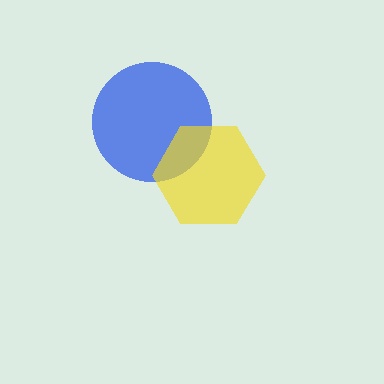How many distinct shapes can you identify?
There are 2 distinct shapes: a blue circle, a yellow hexagon.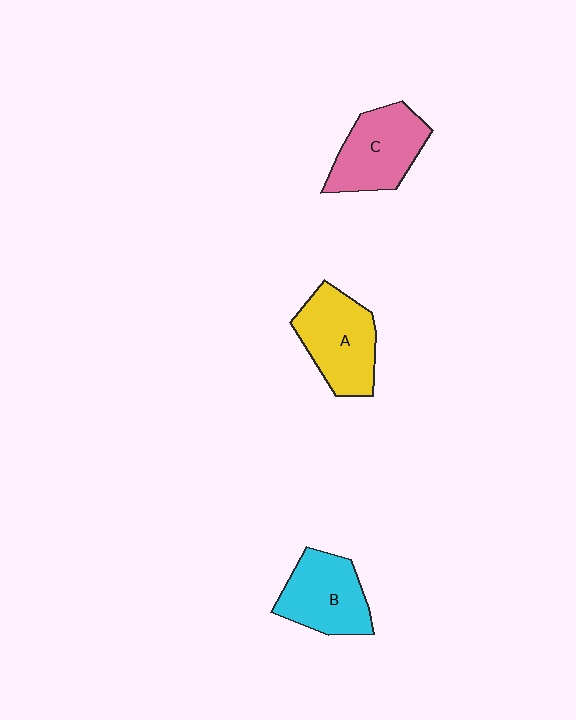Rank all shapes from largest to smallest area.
From largest to smallest: A (yellow), C (pink), B (cyan).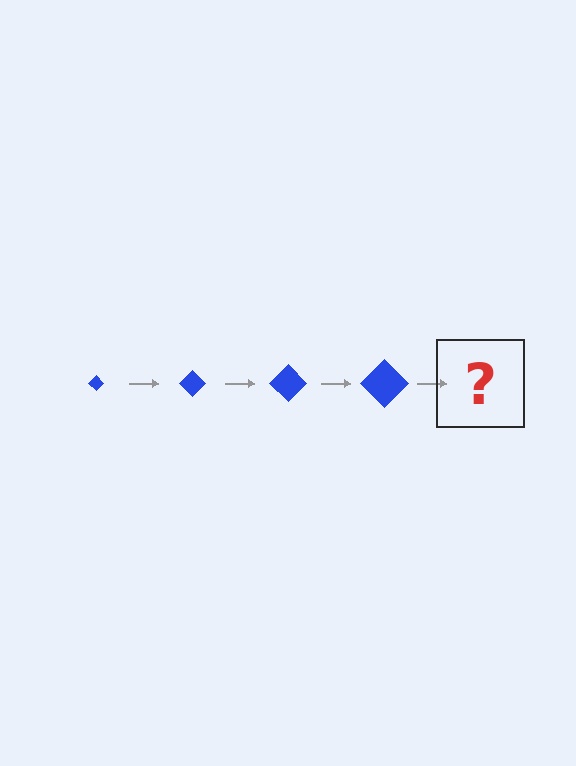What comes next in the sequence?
The next element should be a blue diamond, larger than the previous one.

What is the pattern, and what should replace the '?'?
The pattern is that the diamond gets progressively larger each step. The '?' should be a blue diamond, larger than the previous one.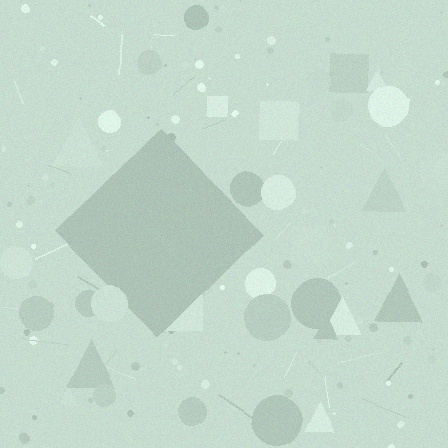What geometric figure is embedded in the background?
A diamond is embedded in the background.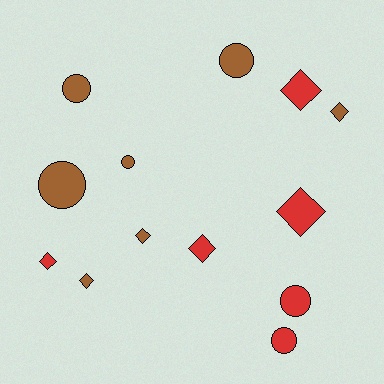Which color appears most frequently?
Brown, with 7 objects.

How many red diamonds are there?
There are 4 red diamonds.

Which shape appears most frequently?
Diamond, with 7 objects.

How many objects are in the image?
There are 13 objects.